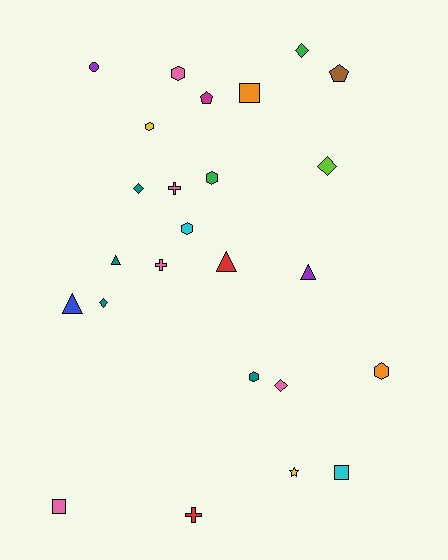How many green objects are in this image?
There are 2 green objects.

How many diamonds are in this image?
There are 5 diamonds.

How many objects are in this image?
There are 25 objects.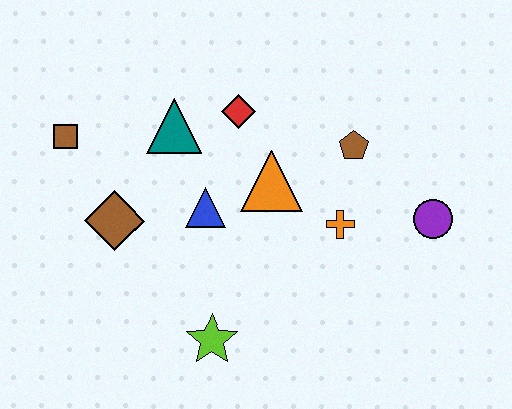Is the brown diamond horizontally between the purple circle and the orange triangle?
No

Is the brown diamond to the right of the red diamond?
No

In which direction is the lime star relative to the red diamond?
The lime star is below the red diamond.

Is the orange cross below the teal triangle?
Yes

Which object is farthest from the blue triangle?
The purple circle is farthest from the blue triangle.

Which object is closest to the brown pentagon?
The orange cross is closest to the brown pentagon.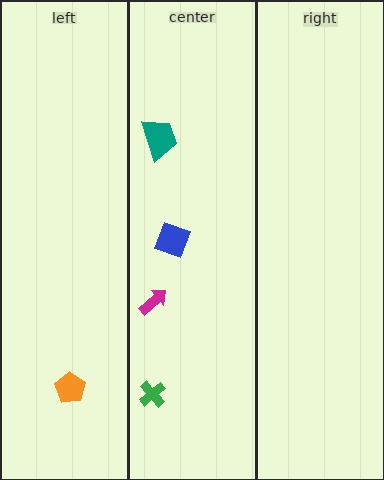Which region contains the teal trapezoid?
The center region.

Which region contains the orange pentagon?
The left region.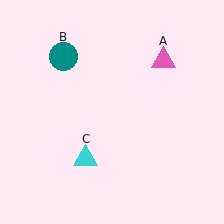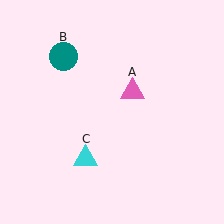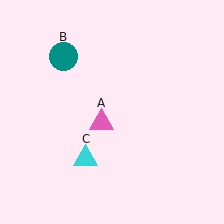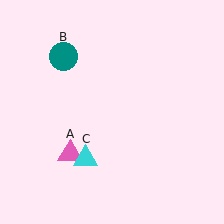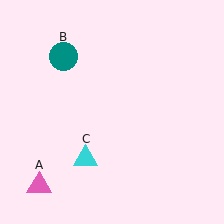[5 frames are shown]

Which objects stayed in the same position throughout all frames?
Teal circle (object B) and cyan triangle (object C) remained stationary.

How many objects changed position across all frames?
1 object changed position: pink triangle (object A).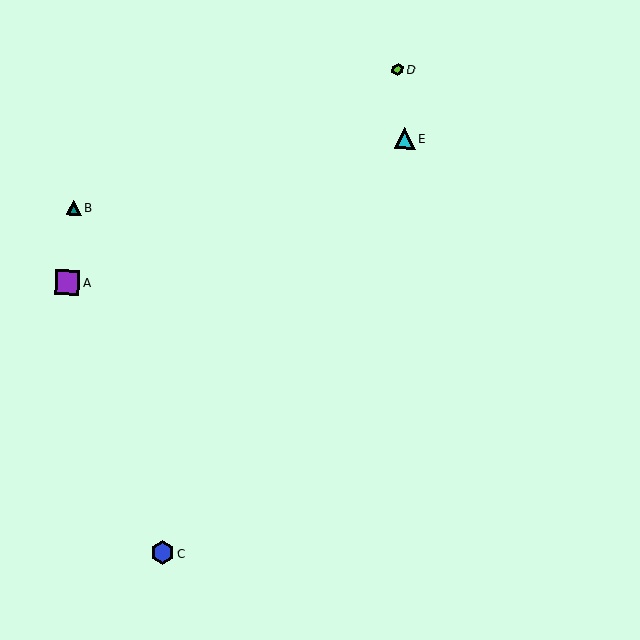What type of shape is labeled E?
Shape E is a cyan triangle.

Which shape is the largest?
The purple square (labeled A) is the largest.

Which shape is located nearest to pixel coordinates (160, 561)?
The blue hexagon (labeled C) at (162, 553) is nearest to that location.